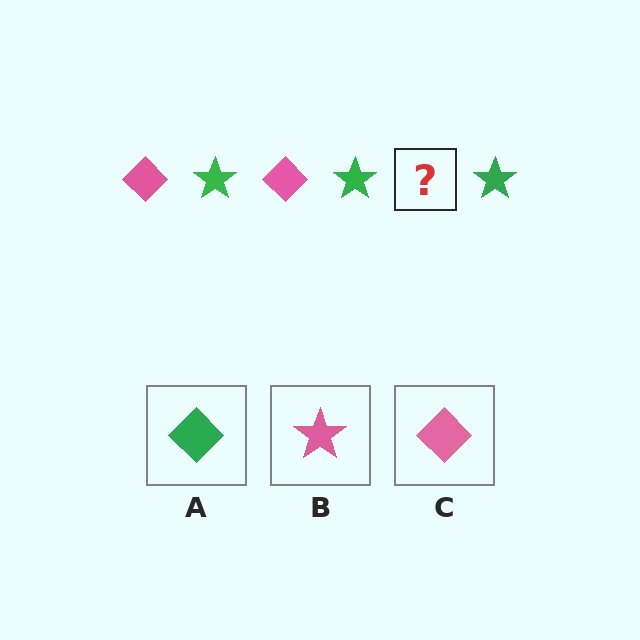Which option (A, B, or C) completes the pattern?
C.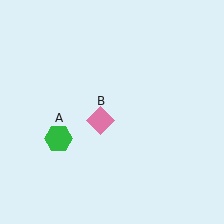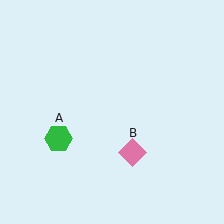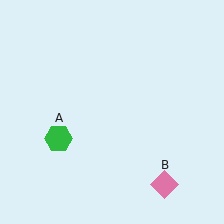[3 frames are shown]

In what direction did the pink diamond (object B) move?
The pink diamond (object B) moved down and to the right.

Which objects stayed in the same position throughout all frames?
Green hexagon (object A) remained stationary.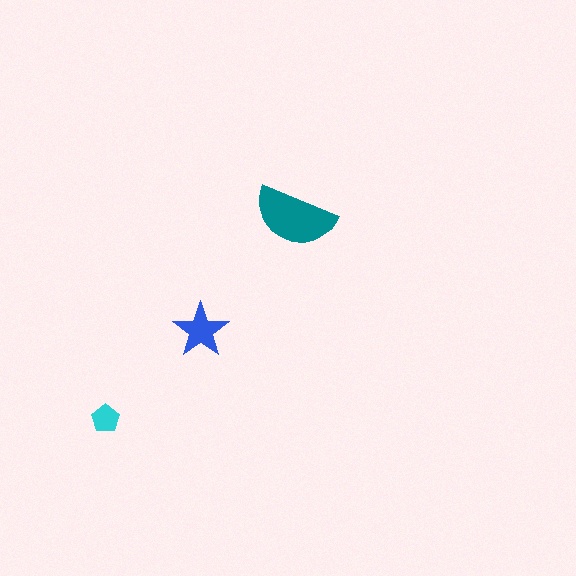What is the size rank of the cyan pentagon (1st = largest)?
3rd.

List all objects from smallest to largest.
The cyan pentagon, the blue star, the teal semicircle.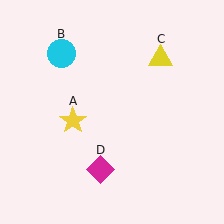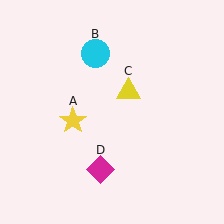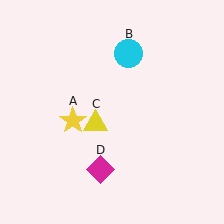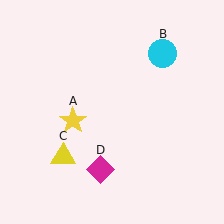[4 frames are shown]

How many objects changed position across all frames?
2 objects changed position: cyan circle (object B), yellow triangle (object C).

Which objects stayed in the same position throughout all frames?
Yellow star (object A) and magenta diamond (object D) remained stationary.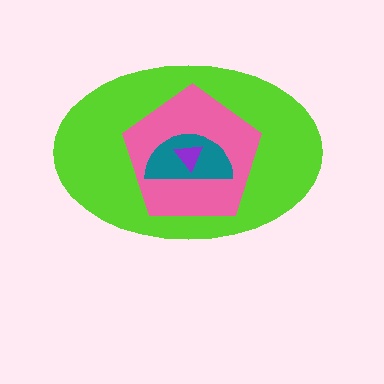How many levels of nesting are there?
4.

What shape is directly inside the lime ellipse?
The pink pentagon.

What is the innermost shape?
The purple triangle.